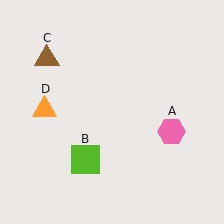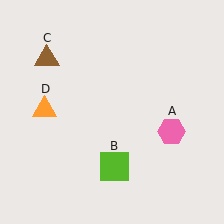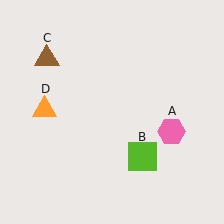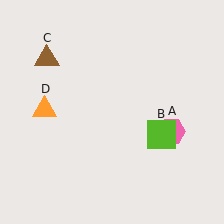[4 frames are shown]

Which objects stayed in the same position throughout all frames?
Pink hexagon (object A) and brown triangle (object C) and orange triangle (object D) remained stationary.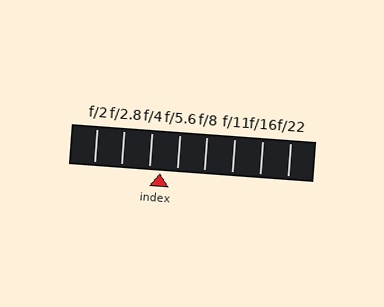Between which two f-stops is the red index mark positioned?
The index mark is between f/4 and f/5.6.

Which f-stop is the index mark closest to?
The index mark is closest to f/4.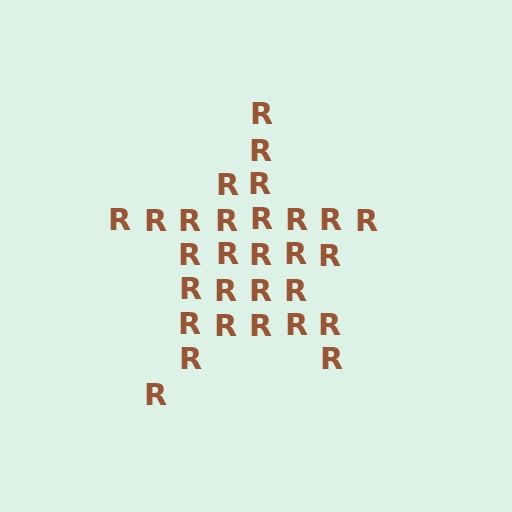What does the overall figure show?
The overall figure shows a star.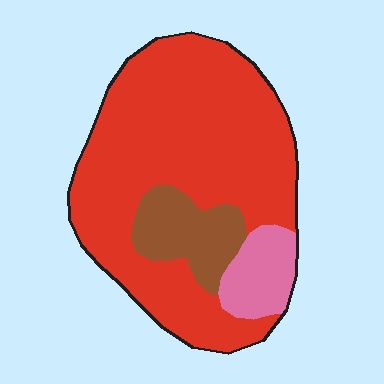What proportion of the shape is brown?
Brown takes up about one eighth (1/8) of the shape.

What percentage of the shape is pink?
Pink covers around 10% of the shape.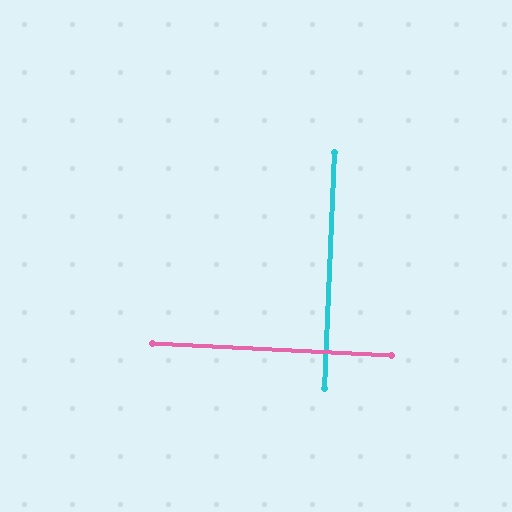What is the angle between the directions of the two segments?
Approximately 90 degrees.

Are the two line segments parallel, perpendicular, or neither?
Perpendicular — they meet at approximately 90°.